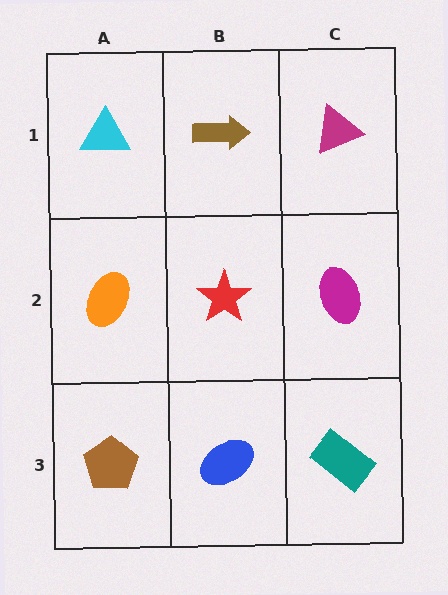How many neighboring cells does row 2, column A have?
3.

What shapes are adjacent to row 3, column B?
A red star (row 2, column B), a brown pentagon (row 3, column A), a teal rectangle (row 3, column C).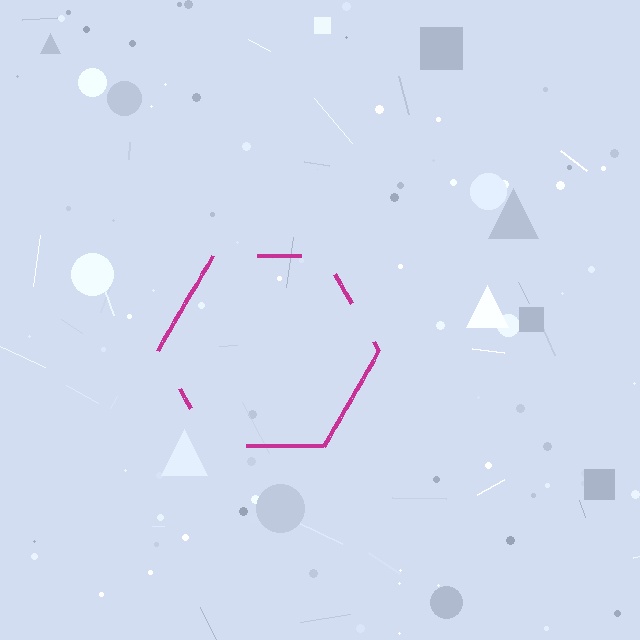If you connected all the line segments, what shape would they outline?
They would outline a hexagon.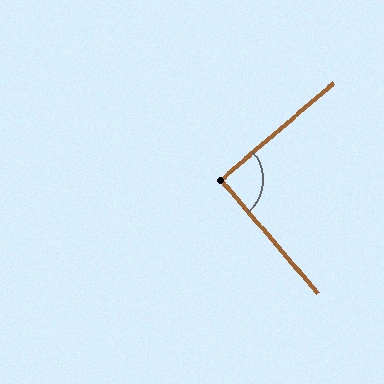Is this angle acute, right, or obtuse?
It is approximately a right angle.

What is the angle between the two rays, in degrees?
Approximately 90 degrees.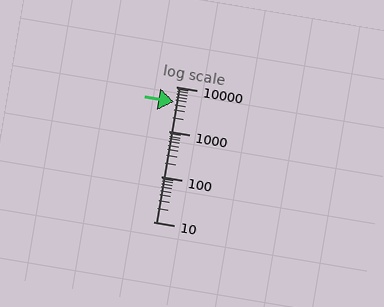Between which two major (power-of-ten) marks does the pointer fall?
The pointer is between 1000 and 10000.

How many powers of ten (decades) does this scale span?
The scale spans 3 decades, from 10 to 10000.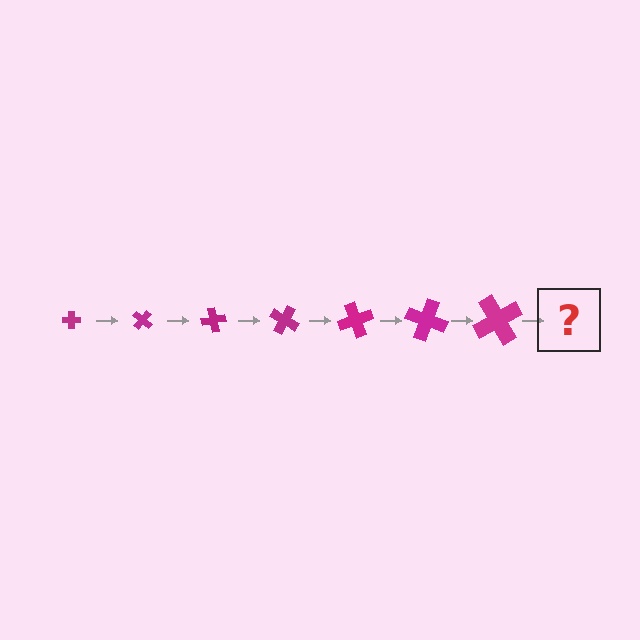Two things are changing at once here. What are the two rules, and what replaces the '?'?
The two rules are that the cross grows larger each step and it rotates 40 degrees each step. The '?' should be a cross, larger than the previous one and rotated 280 degrees from the start.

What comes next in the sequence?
The next element should be a cross, larger than the previous one and rotated 280 degrees from the start.